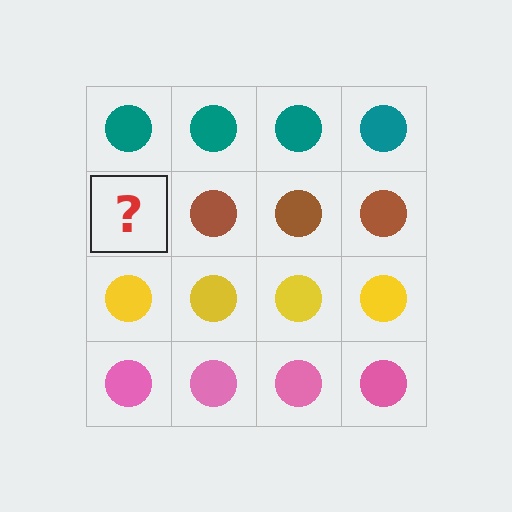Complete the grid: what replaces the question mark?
The question mark should be replaced with a brown circle.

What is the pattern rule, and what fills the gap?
The rule is that each row has a consistent color. The gap should be filled with a brown circle.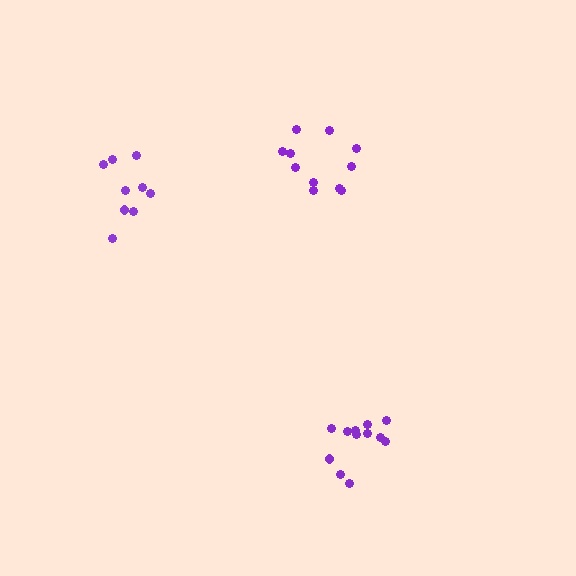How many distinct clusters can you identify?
There are 3 distinct clusters.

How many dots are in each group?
Group 1: 11 dots, Group 2: 12 dots, Group 3: 9 dots (32 total).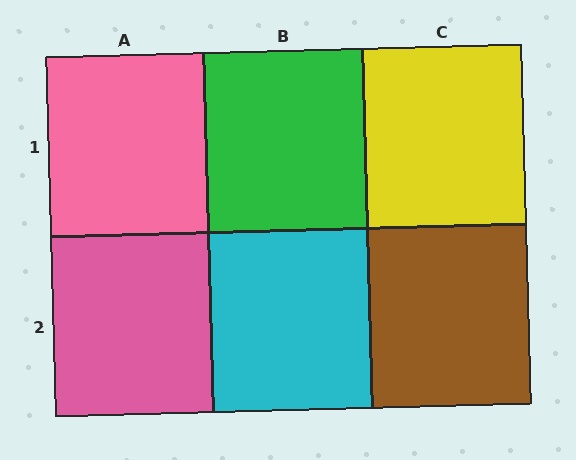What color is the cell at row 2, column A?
Pink.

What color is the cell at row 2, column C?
Brown.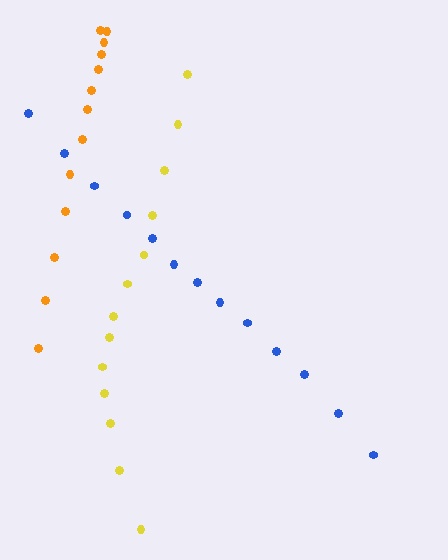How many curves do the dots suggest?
There are 3 distinct paths.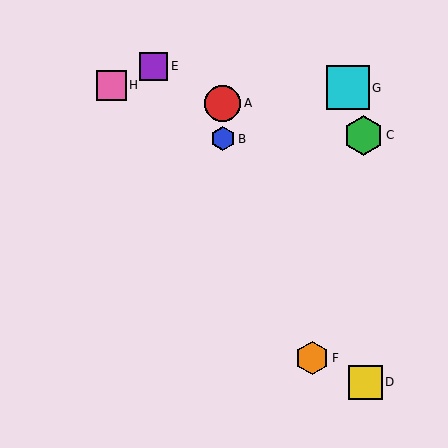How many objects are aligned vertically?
2 objects (A, B) are aligned vertically.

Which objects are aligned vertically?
Objects A, B are aligned vertically.